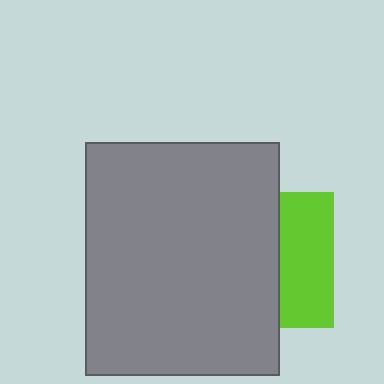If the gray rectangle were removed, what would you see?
You would see the complete lime square.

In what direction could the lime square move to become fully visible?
The lime square could move right. That would shift it out from behind the gray rectangle entirely.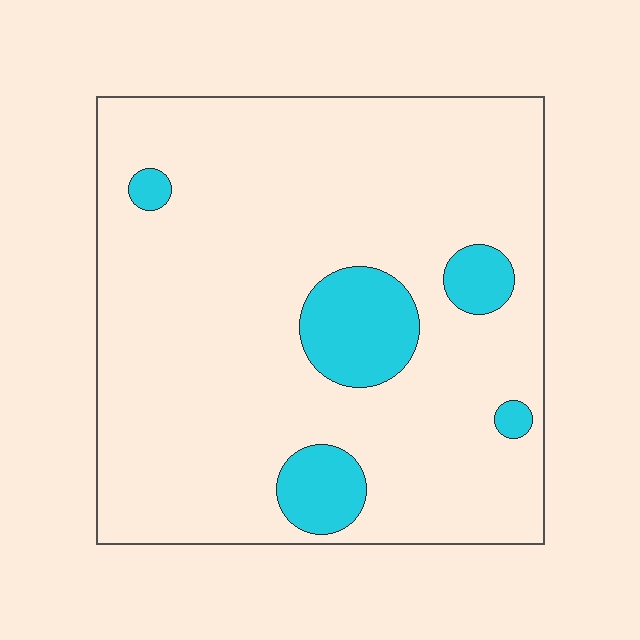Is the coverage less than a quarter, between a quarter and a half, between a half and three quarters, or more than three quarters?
Less than a quarter.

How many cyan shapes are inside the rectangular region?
5.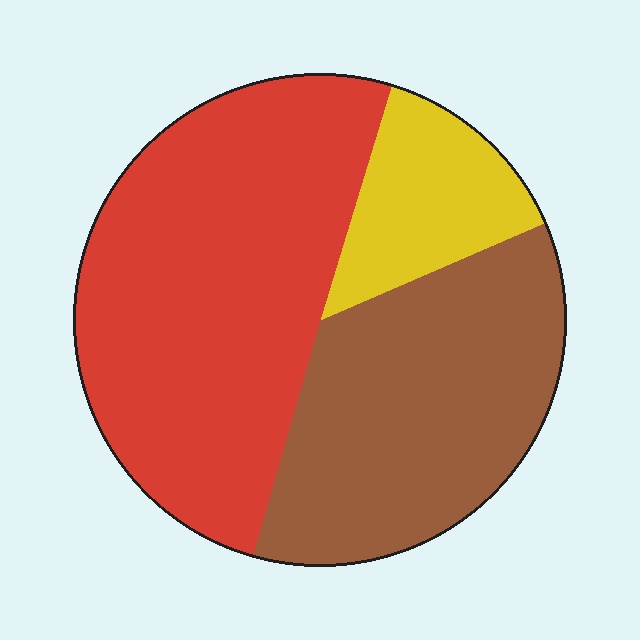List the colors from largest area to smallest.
From largest to smallest: red, brown, yellow.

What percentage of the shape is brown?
Brown covers about 35% of the shape.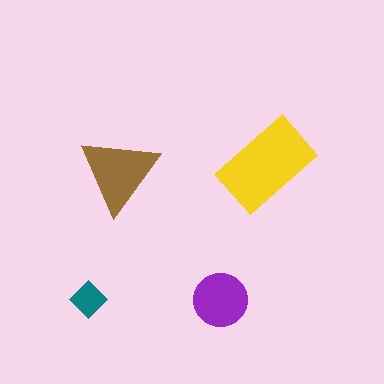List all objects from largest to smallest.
The yellow rectangle, the brown triangle, the purple circle, the teal diamond.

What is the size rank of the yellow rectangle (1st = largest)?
1st.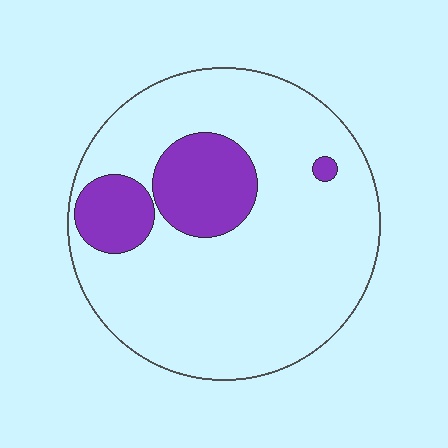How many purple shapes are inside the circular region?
3.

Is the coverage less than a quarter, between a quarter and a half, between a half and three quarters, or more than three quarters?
Less than a quarter.